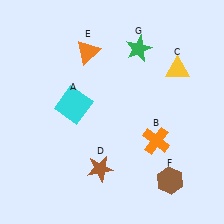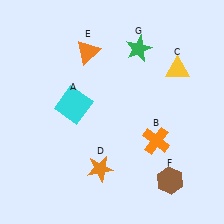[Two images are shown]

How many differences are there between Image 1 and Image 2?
There is 1 difference between the two images.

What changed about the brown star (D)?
In Image 1, D is brown. In Image 2, it changed to orange.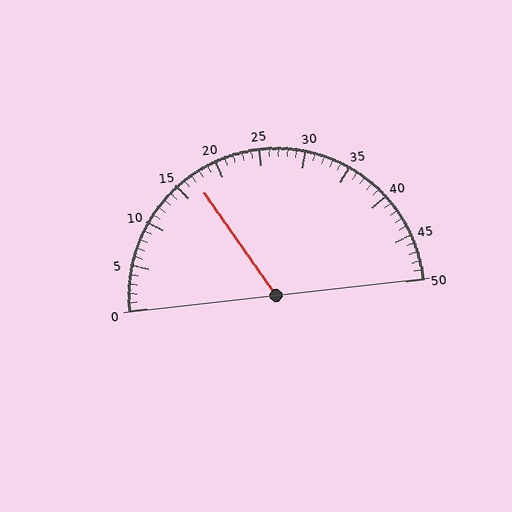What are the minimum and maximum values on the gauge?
The gauge ranges from 0 to 50.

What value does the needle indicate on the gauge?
The needle indicates approximately 17.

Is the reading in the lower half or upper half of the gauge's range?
The reading is in the lower half of the range (0 to 50).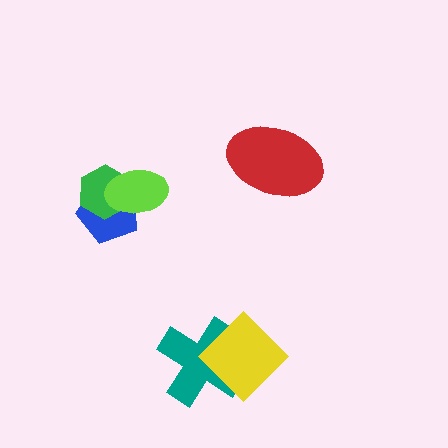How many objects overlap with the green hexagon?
2 objects overlap with the green hexagon.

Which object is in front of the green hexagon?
The lime ellipse is in front of the green hexagon.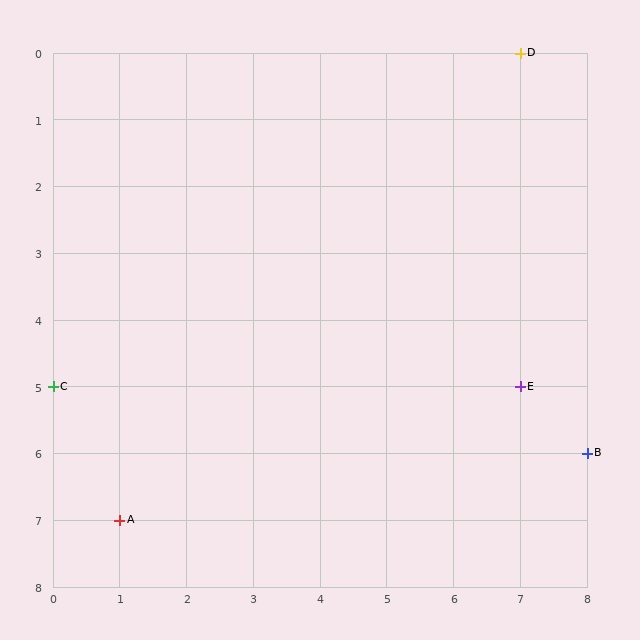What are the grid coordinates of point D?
Point D is at grid coordinates (7, 0).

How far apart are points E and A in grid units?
Points E and A are 6 columns and 2 rows apart (about 6.3 grid units diagonally).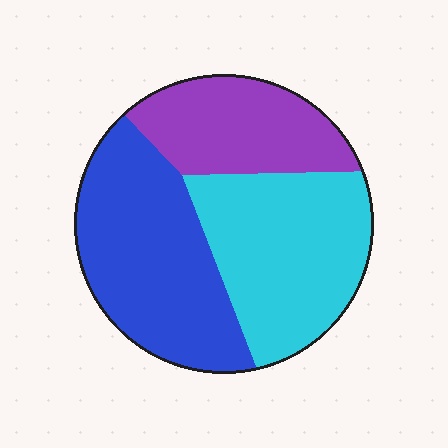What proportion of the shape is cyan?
Cyan covers around 35% of the shape.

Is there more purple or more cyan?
Cyan.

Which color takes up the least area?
Purple, at roughly 25%.